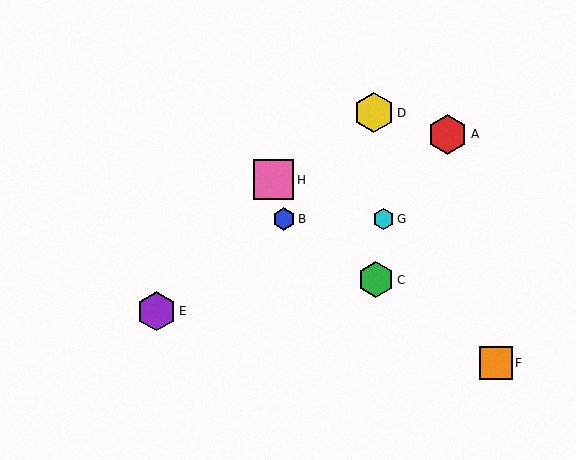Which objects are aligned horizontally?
Objects B, G are aligned horizontally.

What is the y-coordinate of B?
Object B is at y≈219.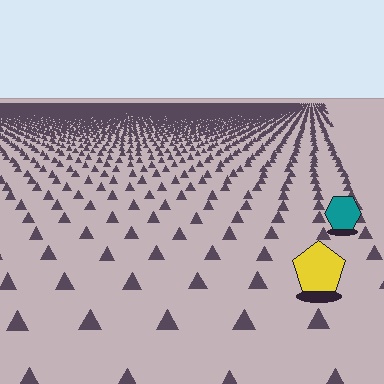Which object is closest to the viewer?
The yellow pentagon is closest. The texture marks near it are larger and more spread out.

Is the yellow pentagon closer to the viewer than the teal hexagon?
Yes. The yellow pentagon is closer — you can tell from the texture gradient: the ground texture is coarser near it.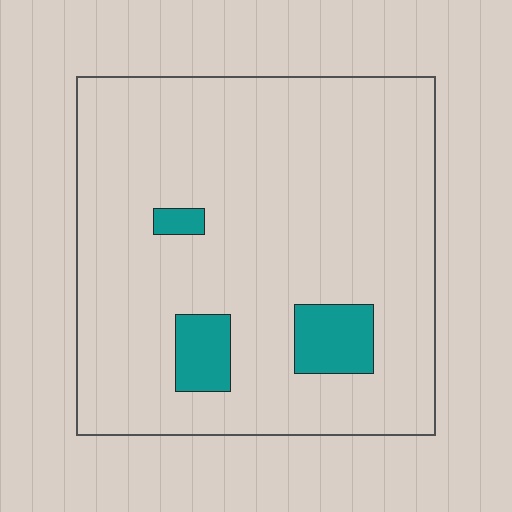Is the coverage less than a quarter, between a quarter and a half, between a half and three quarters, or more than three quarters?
Less than a quarter.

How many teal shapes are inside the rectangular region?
3.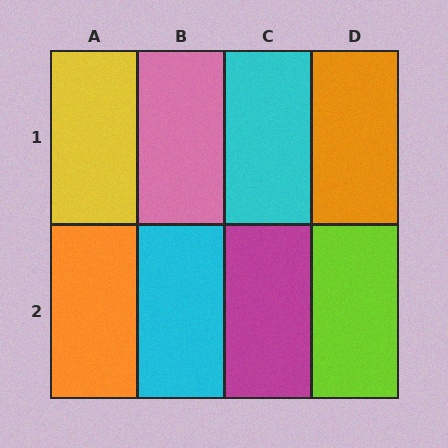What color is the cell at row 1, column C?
Cyan.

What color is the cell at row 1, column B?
Pink.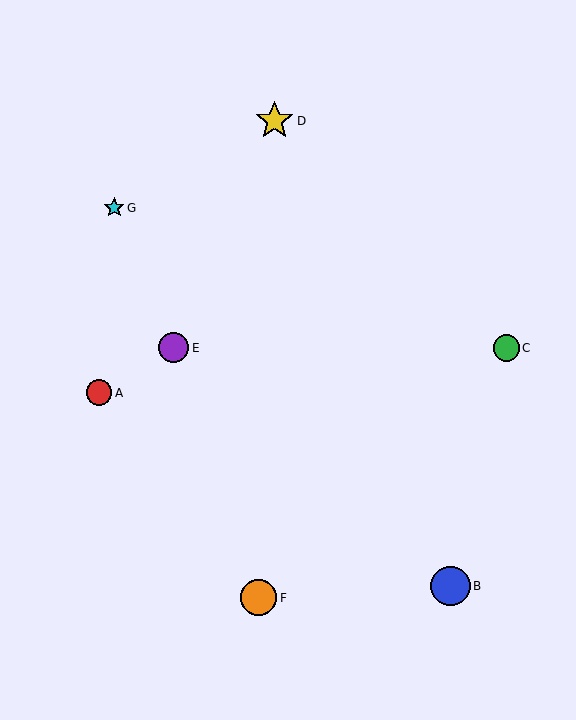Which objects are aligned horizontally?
Objects C, E are aligned horizontally.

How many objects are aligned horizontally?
2 objects (C, E) are aligned horizontally.